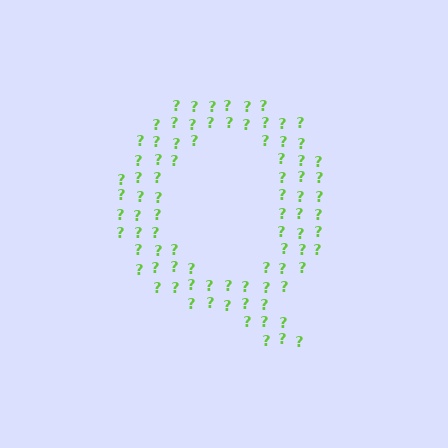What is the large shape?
The large shape is the letter Q.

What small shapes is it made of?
It is made of small question marks.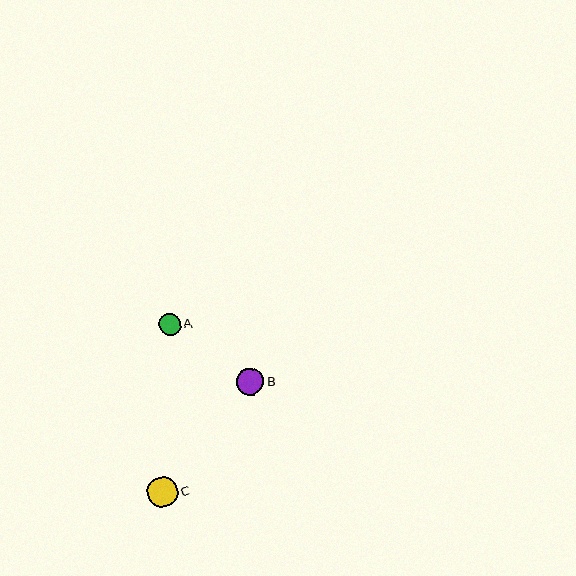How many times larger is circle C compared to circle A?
Circle C is approximately 1.4 times the size of circle A.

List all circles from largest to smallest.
From largest to smallest: C, B, A.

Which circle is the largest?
Circle C is the largest with a size of approximately 31 pixels.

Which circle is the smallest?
Circle A is the smallest with a size of approximately 22 pixels.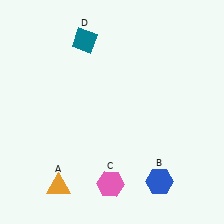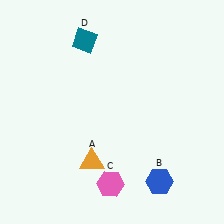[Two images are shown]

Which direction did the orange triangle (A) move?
The orange triangle (A) moved right.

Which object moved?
The orange triangle (A) moved right.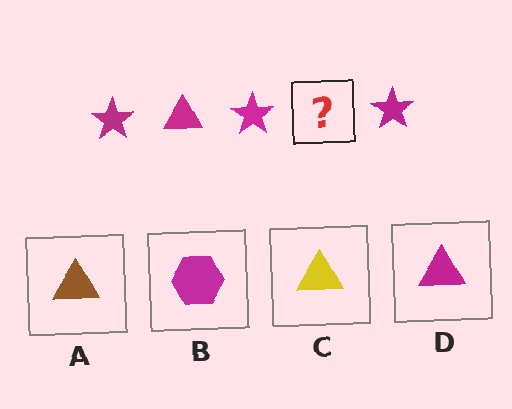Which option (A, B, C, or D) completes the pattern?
D.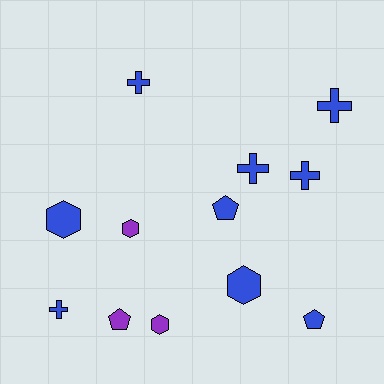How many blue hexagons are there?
There are 2 blue hexagons.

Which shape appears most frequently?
Cross, with 5 objects.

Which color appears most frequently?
Blue, with 9 objects.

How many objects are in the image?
There are 12 objects.